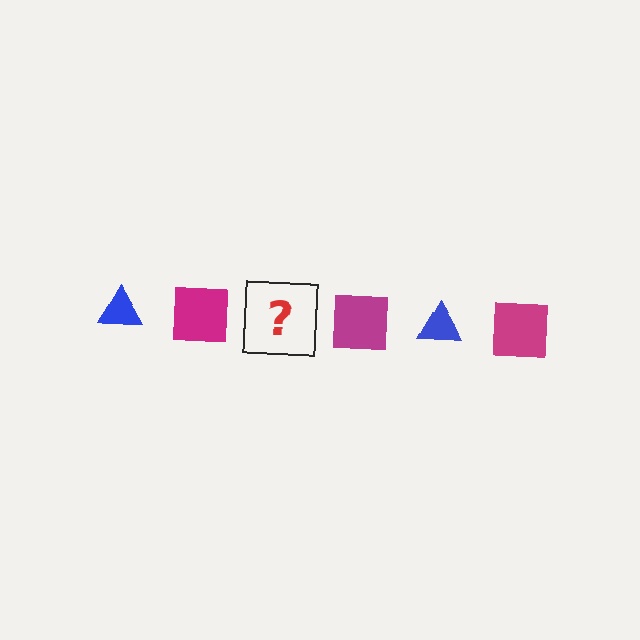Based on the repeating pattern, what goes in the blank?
The blank should be a blue triangle.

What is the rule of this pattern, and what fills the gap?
The rule is that the pattern alternates between blue triangle and magenta square. The gap should be filled with a blue triangle.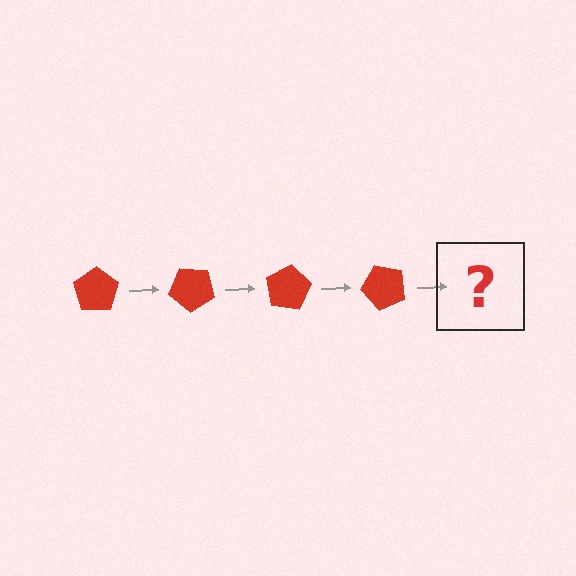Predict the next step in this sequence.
The next step is a red pentagon rotated 160 degrees.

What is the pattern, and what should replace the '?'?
The pattern is that the pentagon rotates 40 degrees each step. The '?' should be a red pentagon rotated 160 degrees.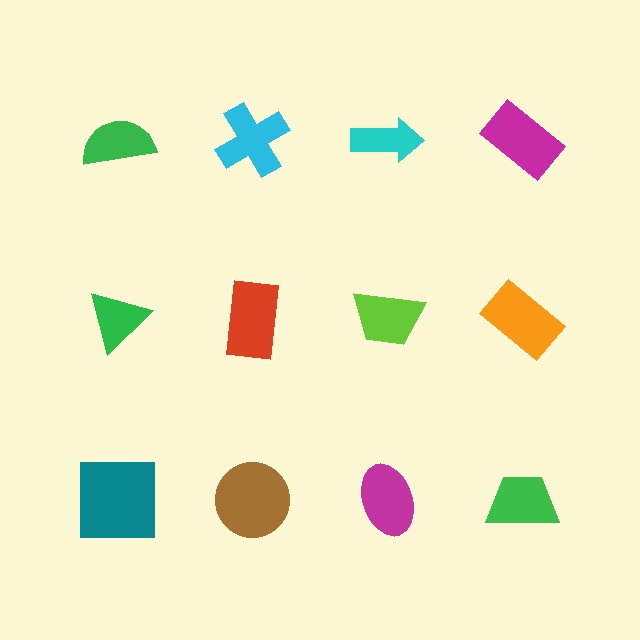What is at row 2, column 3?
A lime trapezoid.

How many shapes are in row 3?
4 shapes.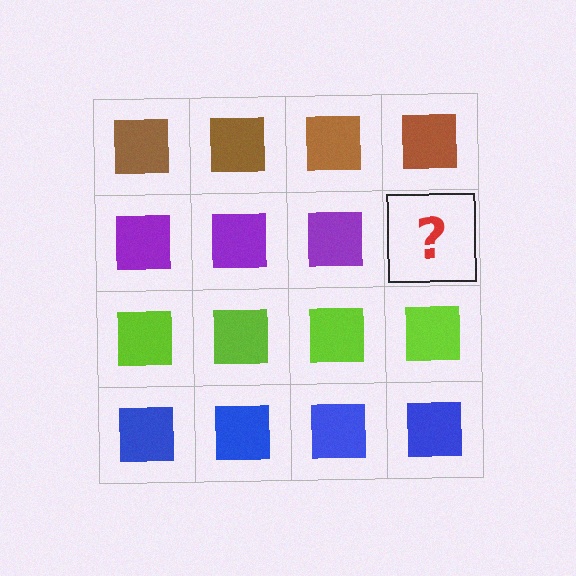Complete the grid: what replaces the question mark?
The question mark should be replaced with a purple square.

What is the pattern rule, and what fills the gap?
The rule is that each row has a consistent color. The gap should be filled with a purple square.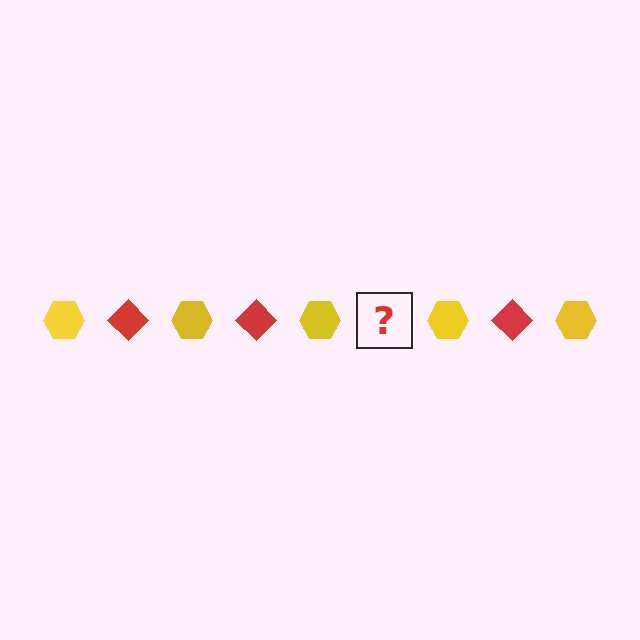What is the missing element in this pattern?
The missing element is a red diamond.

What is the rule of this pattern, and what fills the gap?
The rule is that the pattern alternates between yellow hexagon and red diamond. The gap should be filled with a red diamond.